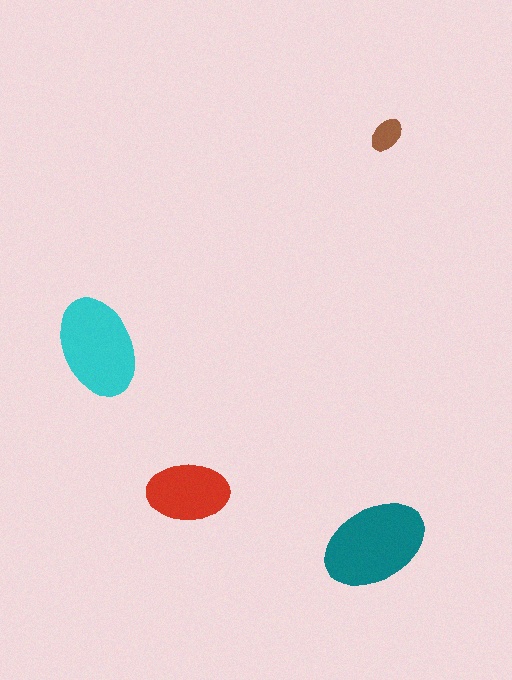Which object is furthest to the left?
The cyan ellipse is leftmost.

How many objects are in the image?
There are 4 objects in the image.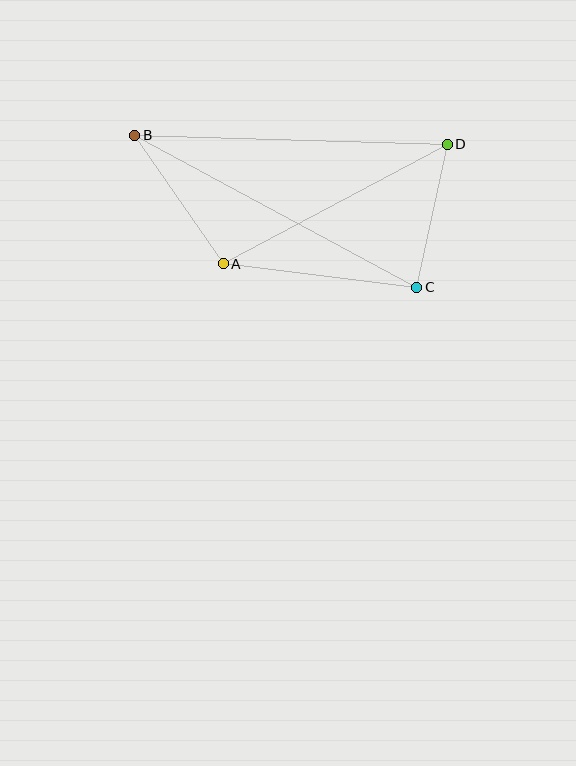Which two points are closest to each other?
Points C and D are closest to each other.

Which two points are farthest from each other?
Points B and C are farthest from each other.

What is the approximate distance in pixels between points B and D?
The distance between B and D is approximately 313 pixels.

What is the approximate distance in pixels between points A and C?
The distance between A and C is approximately 195 pixels.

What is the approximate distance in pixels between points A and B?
The distance between A and B is approximately 156 pixels.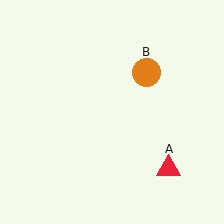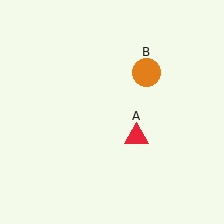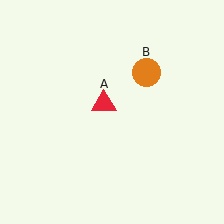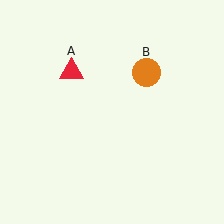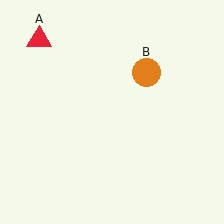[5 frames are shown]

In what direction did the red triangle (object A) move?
The red triangle (object A) moved up and to the left.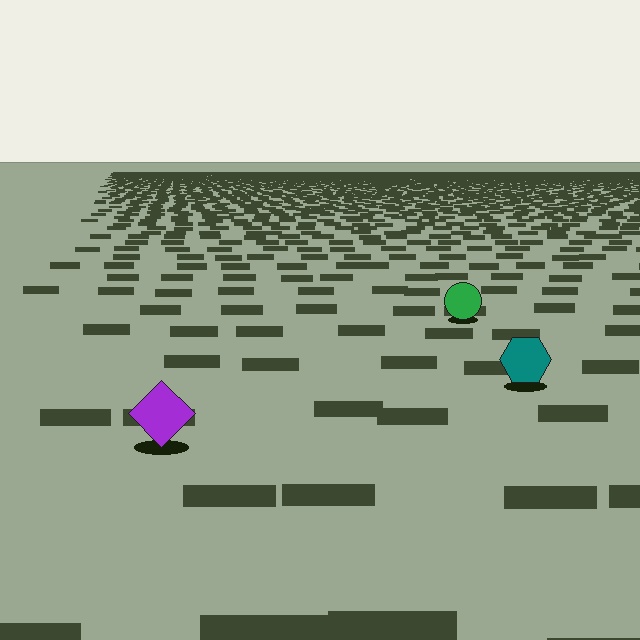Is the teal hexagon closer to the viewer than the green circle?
Yes. The teal hexagon is closer — you can tell from the texture gradient: the ground texture is coarser near it.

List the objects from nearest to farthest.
From nearest to farthest: the purple diamond, the teal hexagon, the green circle.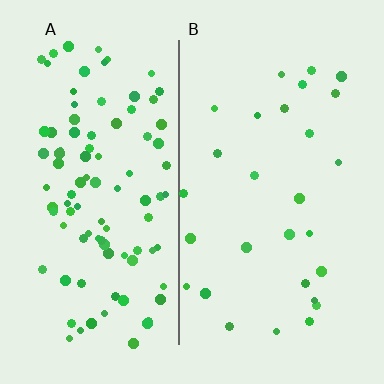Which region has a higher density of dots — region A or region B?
A (the left).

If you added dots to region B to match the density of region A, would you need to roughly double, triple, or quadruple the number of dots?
Approximately quadruple.